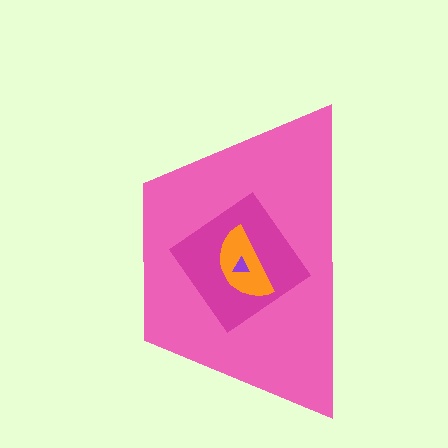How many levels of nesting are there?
4.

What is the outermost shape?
The pink trapezoid.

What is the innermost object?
The purple triangle.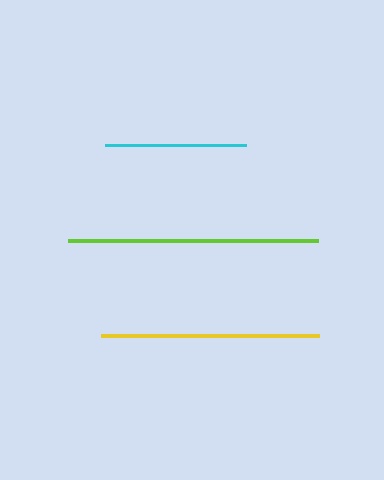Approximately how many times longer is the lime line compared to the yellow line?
The lime line is approximately 1.1 times the length of the yellow line.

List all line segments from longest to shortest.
From longest to shortest: lime, yellow, cyan.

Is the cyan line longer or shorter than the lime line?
The lime line is longer than the cyan line.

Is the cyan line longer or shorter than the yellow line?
The yellow line is longer than the cyan line.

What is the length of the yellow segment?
The yellow segment is approximately 218 pixels long.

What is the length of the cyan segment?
The cyan segment is approximately 141 pixels long.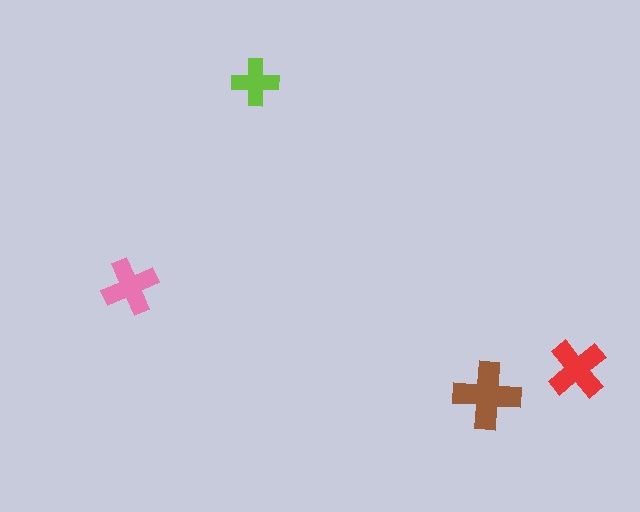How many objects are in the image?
There are 4 objects in the image.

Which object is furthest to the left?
The pink cross is leftmost.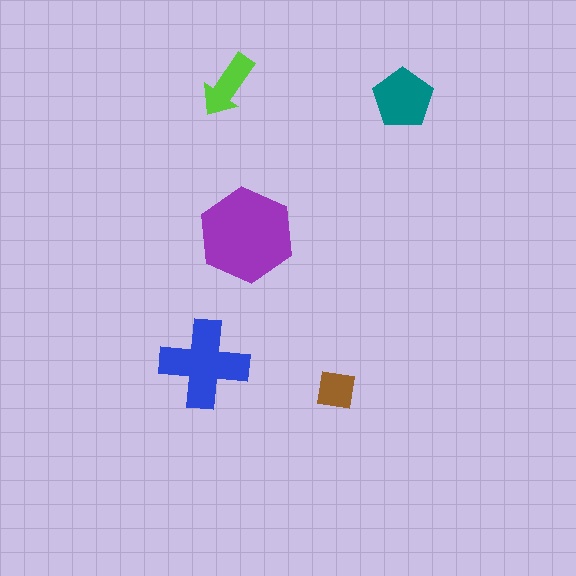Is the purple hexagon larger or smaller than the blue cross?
Larger.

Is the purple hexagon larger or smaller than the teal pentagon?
Larger.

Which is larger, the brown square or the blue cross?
The blue cross.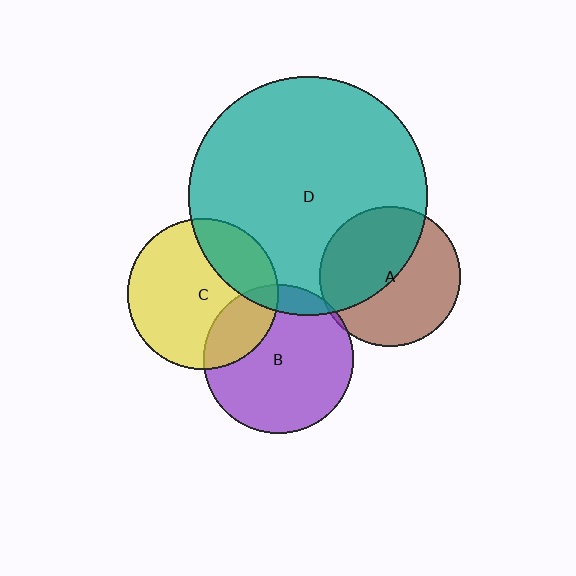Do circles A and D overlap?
Yes.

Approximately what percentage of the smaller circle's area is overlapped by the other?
Approximately 50%.